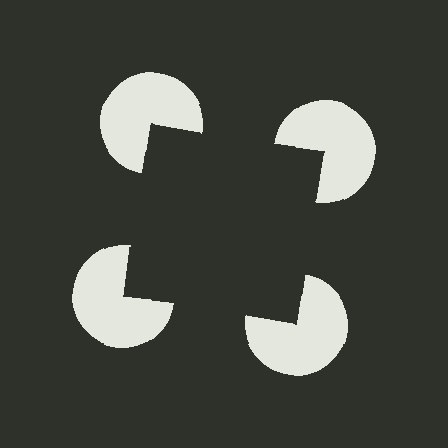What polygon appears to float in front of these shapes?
An illusory square — its edges are inferred from the aligned wedge cuts in the pac-man discs, not physically drawn.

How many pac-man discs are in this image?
There are 4 — one at each vertex of the illusory square.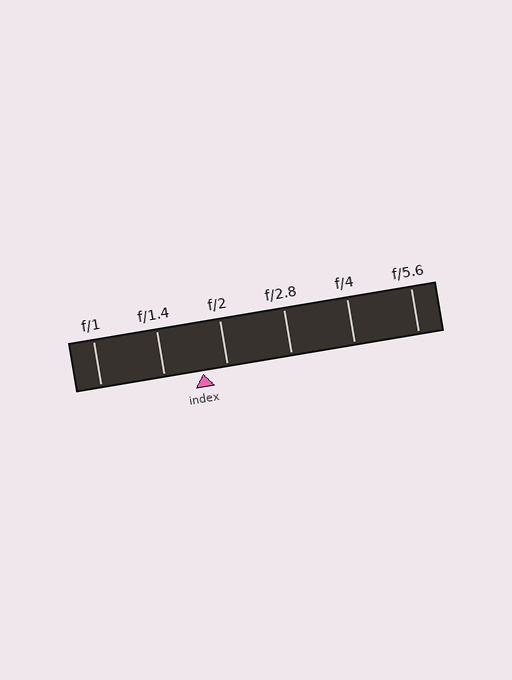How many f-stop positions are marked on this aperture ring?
There are 6 f-stop positions marked.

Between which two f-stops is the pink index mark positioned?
The index mark is between f/1.4 and f/2.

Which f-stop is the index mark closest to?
The index mark is closest to f/2.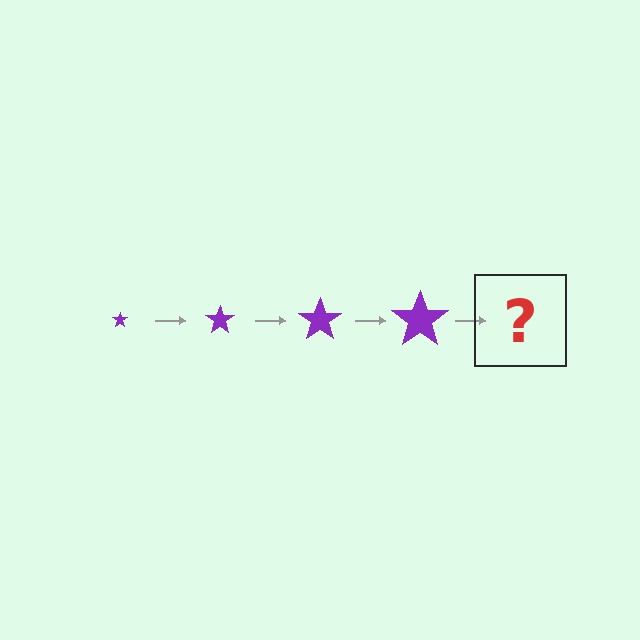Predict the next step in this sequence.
The next step is a purple star, larger than the previous one.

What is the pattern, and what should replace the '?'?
The pattern is that the star gets progressively larger each step. The '?' should be a purple star, larger than the previous one.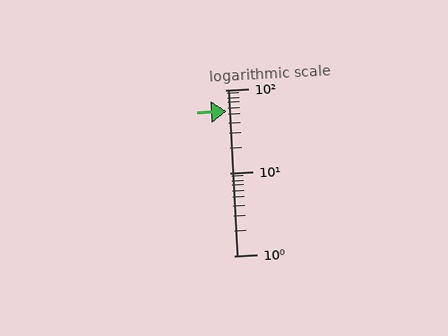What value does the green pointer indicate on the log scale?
The pointer indicates approximately 55.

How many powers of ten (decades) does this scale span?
The scale spans 2 decades, from 1 to 100.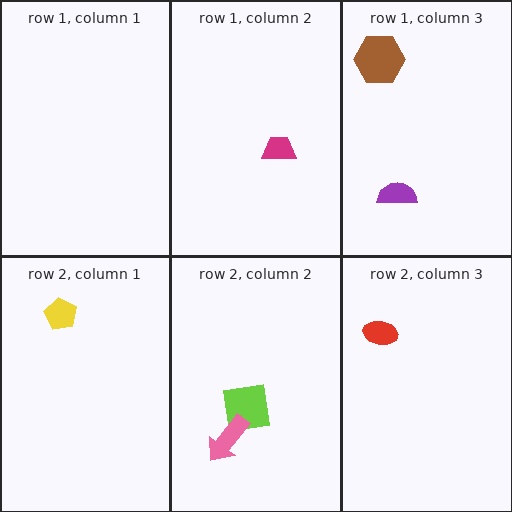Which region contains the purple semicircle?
The row 1, column 3 region.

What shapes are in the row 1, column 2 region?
The magenta trapezoid.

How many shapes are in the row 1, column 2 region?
1.